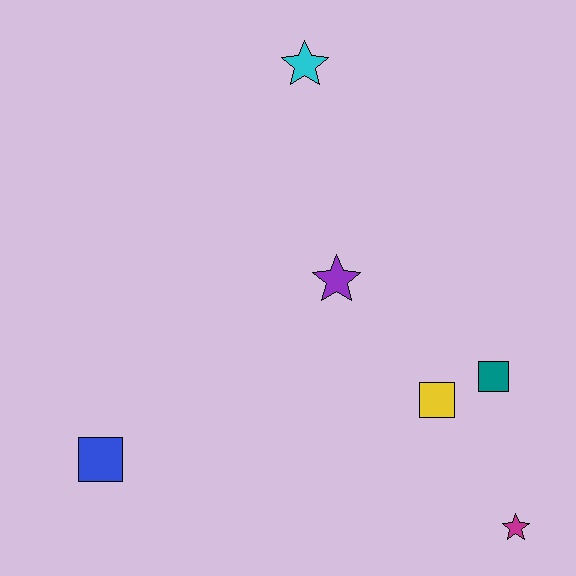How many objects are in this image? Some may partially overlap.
There are 6 objects.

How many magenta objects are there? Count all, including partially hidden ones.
There is 1 magenta object.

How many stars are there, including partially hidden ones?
There are 3 stars.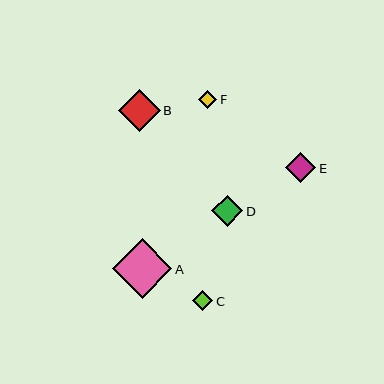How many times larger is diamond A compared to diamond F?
Diamond A is approximately 3.2 times the size of diamond F.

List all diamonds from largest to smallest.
From largest to smallest: A, B, D, E, C, F.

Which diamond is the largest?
Diamond A is the largest with a size of approximately 59 pixels.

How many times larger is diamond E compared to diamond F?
Diamond E is approximately 1.6 times the size of diamond F.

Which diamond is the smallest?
Diamond F is the smallest with a size of approximately 19 pixels.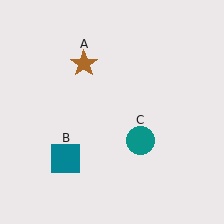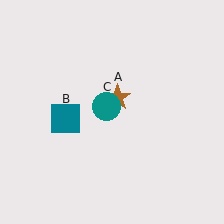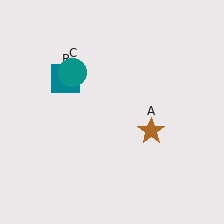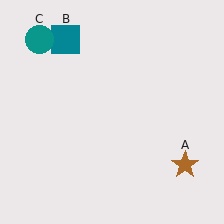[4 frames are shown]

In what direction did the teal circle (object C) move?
The teal circle (object C) moved up and to the left.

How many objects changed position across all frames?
3 objects changed position: brown star (object A), teal square (object B), teal circle (object C).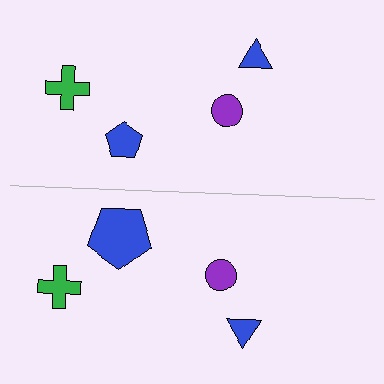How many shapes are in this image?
There are 8 shapes in this image.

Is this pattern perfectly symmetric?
No, the pattern is not perfectly symmetric. The blue pentagon on the bottom side has a different size than its mirror counterpart.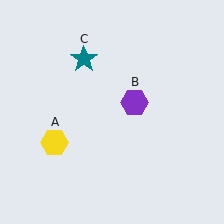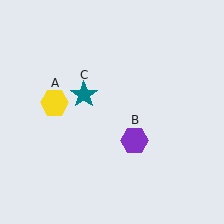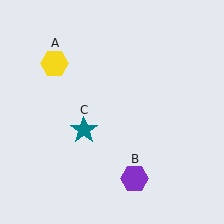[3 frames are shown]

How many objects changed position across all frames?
3 objects changed position: yellow hexagon (object A), purple hexagon (object B), teal star (object C).